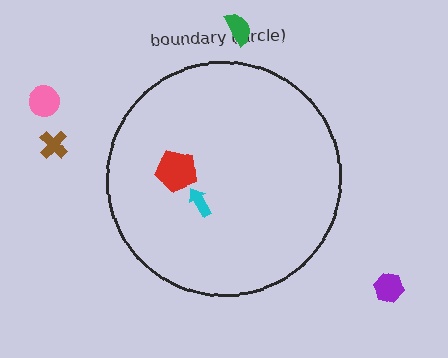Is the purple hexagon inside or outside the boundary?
Outside.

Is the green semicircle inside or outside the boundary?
Outside.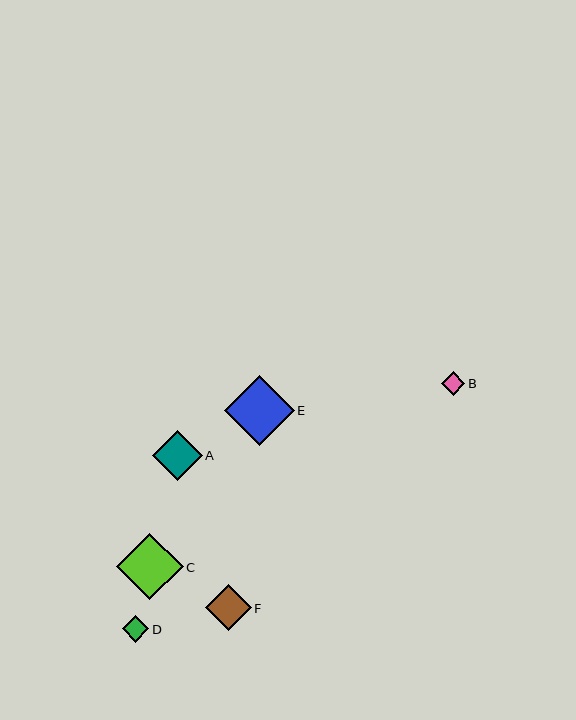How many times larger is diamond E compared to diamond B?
Diamond E is approximately 2.9 times the size of diamond B.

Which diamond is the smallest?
Diamond B is the smallest with a size of approximately 24 pixels.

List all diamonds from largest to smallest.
From largest to smallest: E, C, A, F, D, B.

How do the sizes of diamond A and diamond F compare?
Diamond A and diamond F are approximately the same size.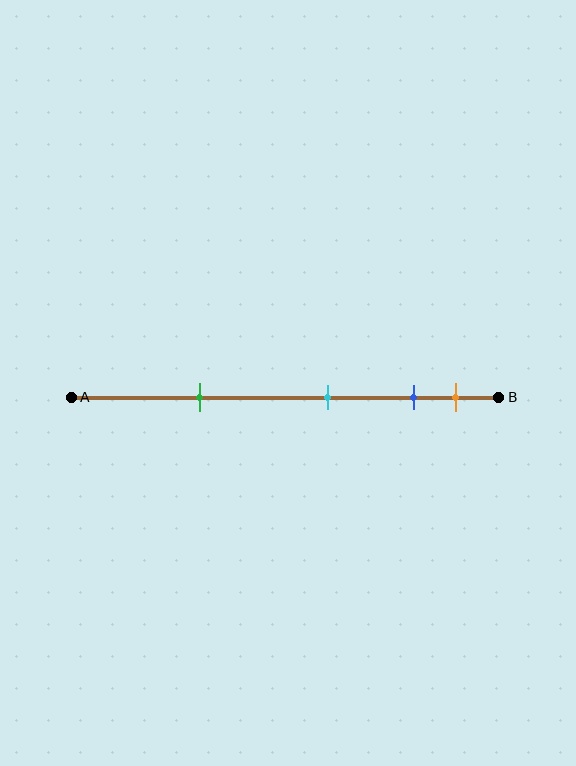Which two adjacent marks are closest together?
The blue and orange marks are the closest adjacent pair.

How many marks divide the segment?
There are 4 marks dividing the segment.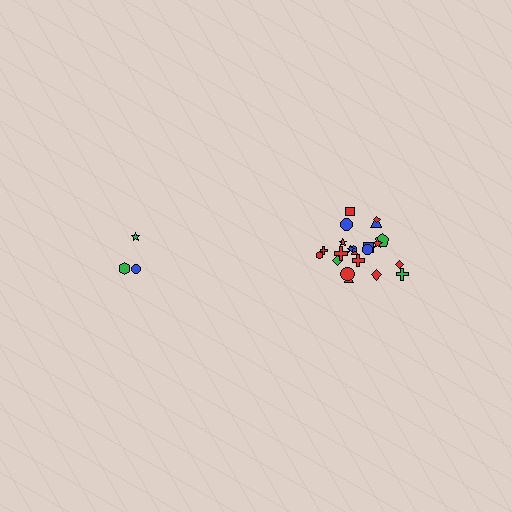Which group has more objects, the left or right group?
The right group.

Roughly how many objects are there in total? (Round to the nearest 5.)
Roughly 25 objects in total.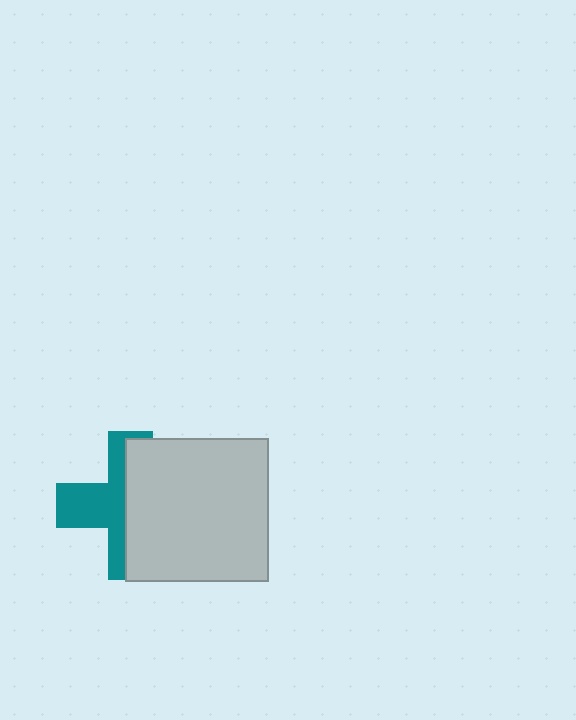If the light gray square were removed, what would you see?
You would see the complete teal cross.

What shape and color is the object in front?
The object in front is a light gray square.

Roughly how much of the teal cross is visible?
A small part of it is visible (roughly 45%).